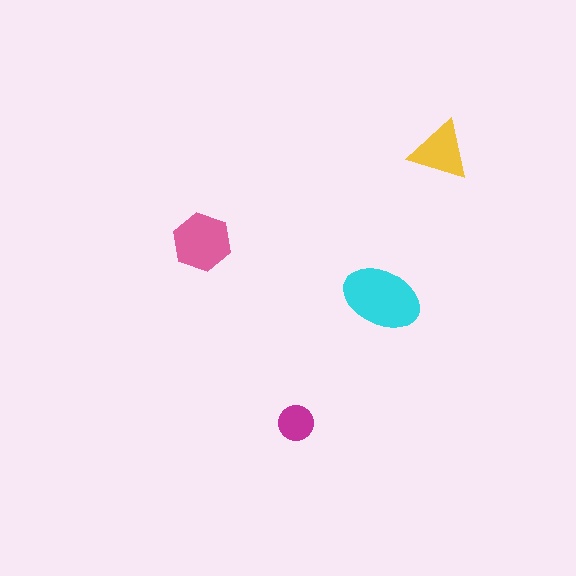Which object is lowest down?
The magenta circle is bottommost.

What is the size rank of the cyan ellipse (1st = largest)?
1st.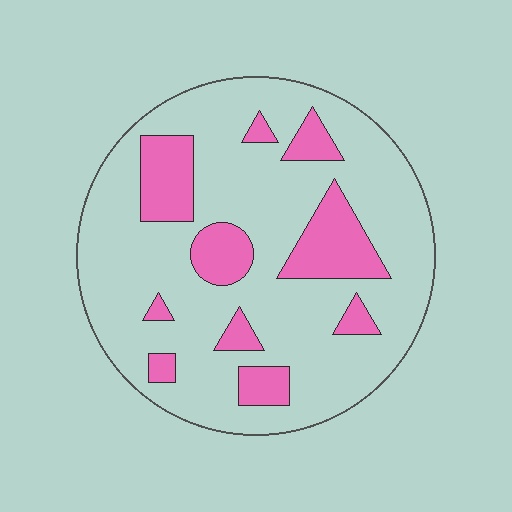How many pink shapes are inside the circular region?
10.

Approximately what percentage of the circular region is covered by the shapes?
Approximately 20%.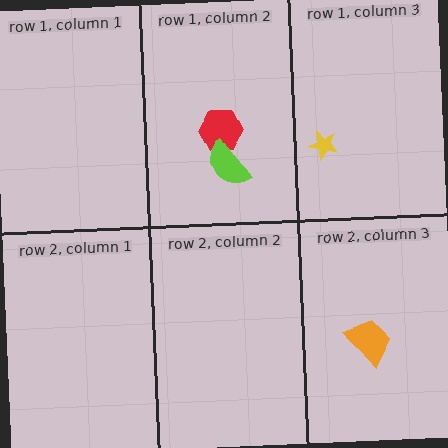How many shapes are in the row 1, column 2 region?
2.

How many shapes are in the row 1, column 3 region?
1.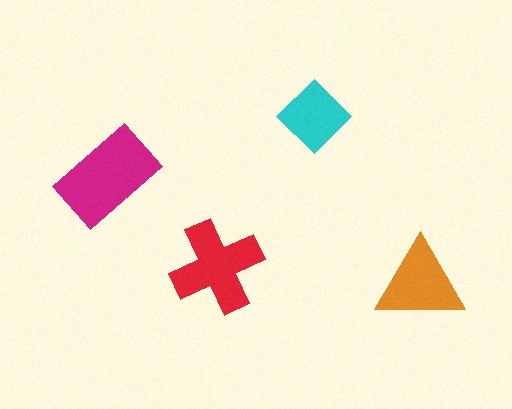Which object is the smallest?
The cyan diamond.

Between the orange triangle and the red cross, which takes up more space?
The red cross.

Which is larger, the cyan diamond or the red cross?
The red cross.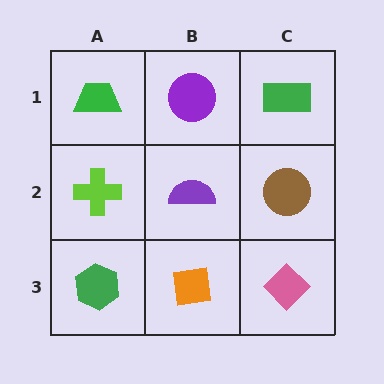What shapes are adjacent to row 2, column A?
A green trapezoid (row 1, column A), a green hexagon (row 3, column A), a purple semicircle (row 2, column B).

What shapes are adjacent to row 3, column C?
A brown circle (row 2, column C), an orange square (row 3, column B).